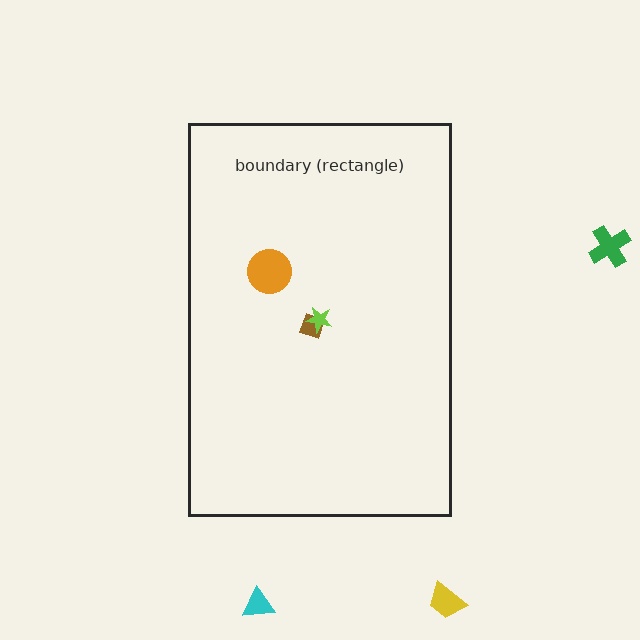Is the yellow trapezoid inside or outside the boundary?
Outside.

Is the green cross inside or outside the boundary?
Outside.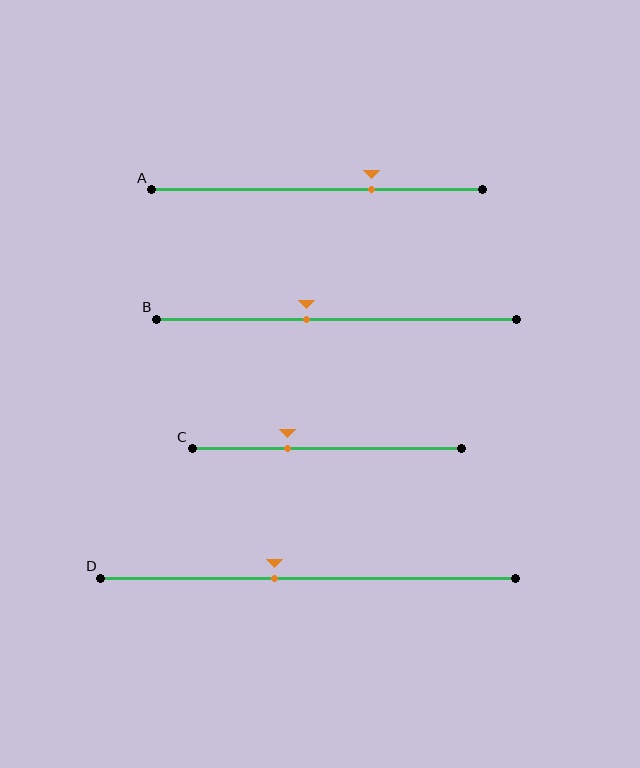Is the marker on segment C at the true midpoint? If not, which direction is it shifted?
No, the marker on segment C is shifted to the left by about 15% of the segment length.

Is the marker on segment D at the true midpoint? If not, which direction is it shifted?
No, the marker on segment D is shifted to the left by about 8% of the segment length.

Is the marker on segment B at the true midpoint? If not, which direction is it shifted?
No, the marker on segment B is shifted to the left by about 8% of the segment length.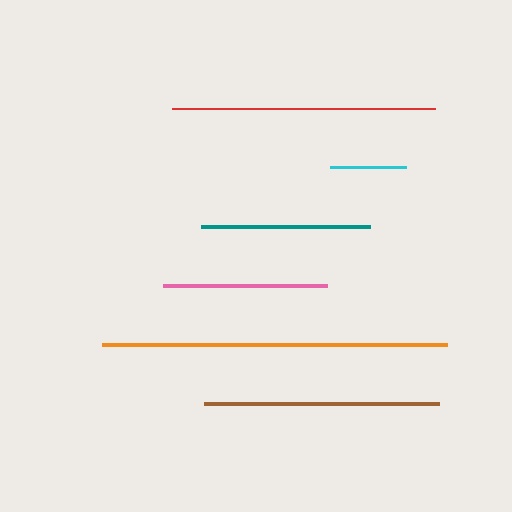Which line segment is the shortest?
The cyan line is the shortest at approximately 77 pixels.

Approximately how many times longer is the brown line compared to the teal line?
The brown line is approximately 1.4 times the length of the teal line.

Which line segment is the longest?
The orange line is the longest at approximately 345 pixels.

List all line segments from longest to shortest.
From longest to shortest: orange, red, brown, teal, pink, cyan.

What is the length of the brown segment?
The brown segment is approximately 234 pixels long.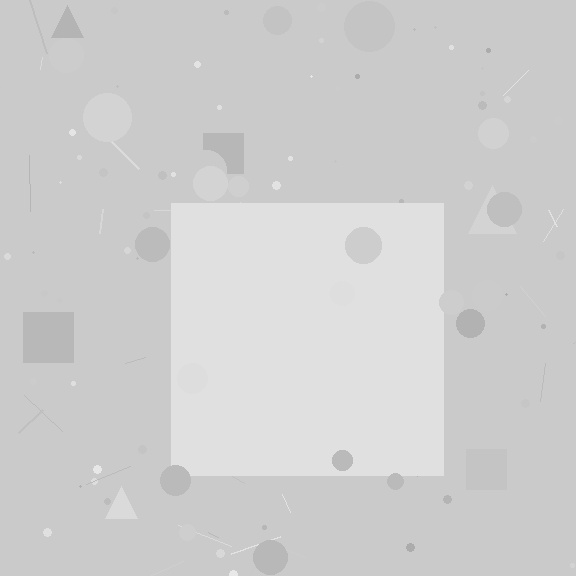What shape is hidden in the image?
A square is hidden in the image.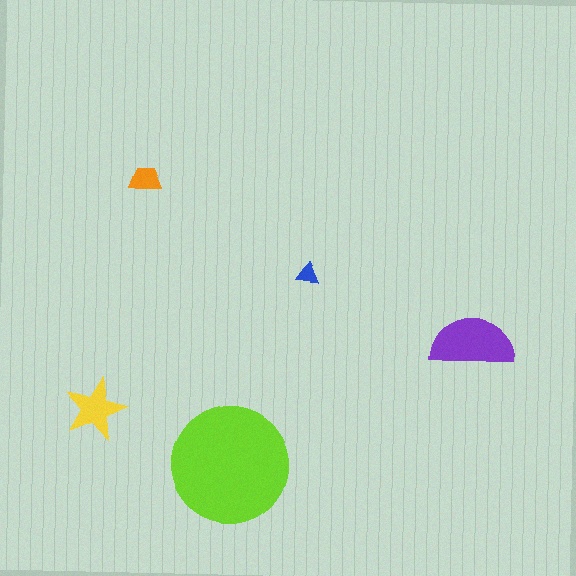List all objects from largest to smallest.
The lime circle, the purple semicircle, the yellow star, the orange trapezoid, the blue triangle.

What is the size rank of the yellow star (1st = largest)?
3rd.